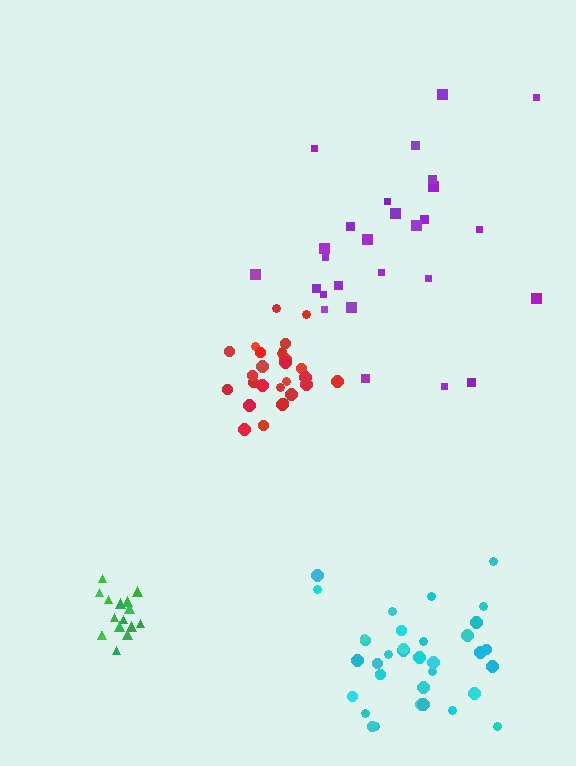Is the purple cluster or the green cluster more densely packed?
Green.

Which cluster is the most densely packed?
Red.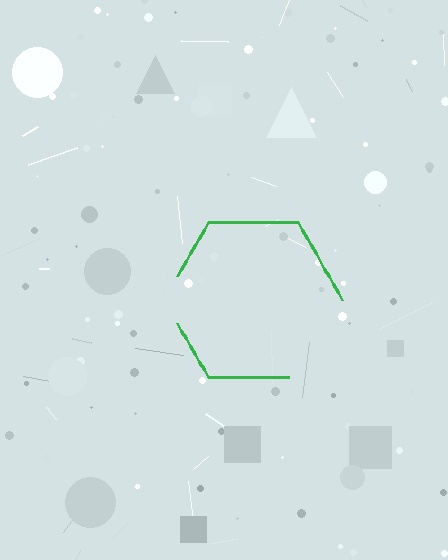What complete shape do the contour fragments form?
The contour fragments form a hexagon.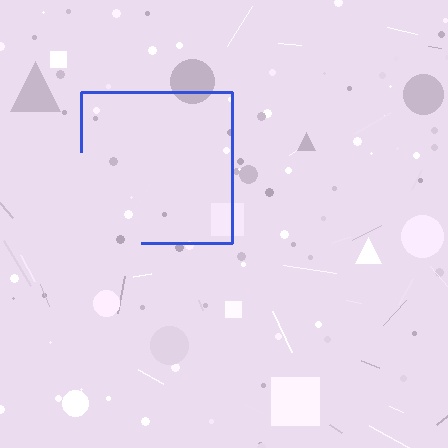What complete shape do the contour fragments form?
The contour fragments form a square.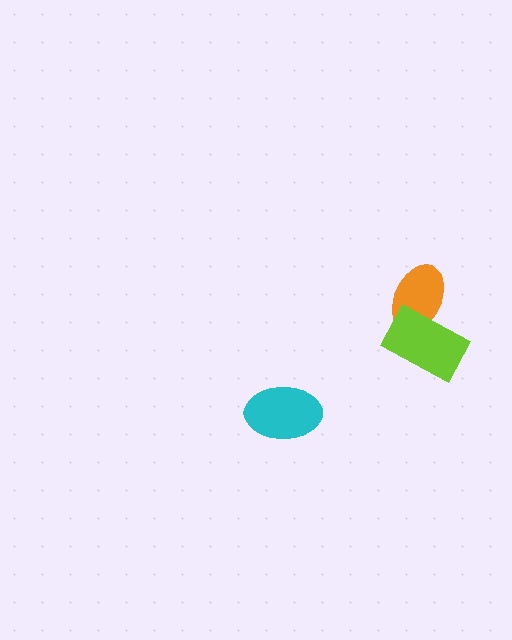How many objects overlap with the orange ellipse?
1 object overlaps with the orange ellipse.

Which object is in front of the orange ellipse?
The lime rectangle is in front of the orange ellipse.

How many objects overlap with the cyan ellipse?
0 objects overlap with the cyan ellipse.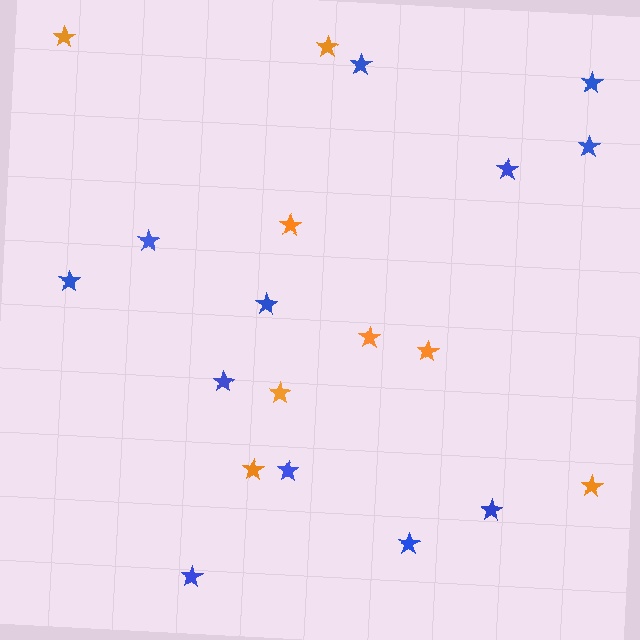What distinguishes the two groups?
There are 2 groups: one group of blue stars (12) and one group of orange stars (8).